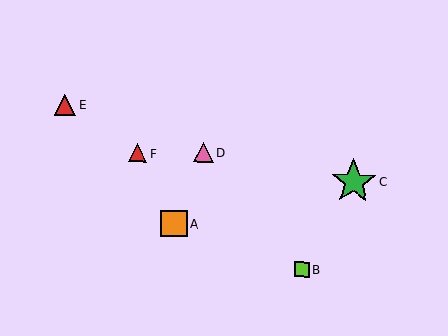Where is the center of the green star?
The center of the green star is at (354, 182).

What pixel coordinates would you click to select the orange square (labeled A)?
Click at (174, 224) to select the orange square A.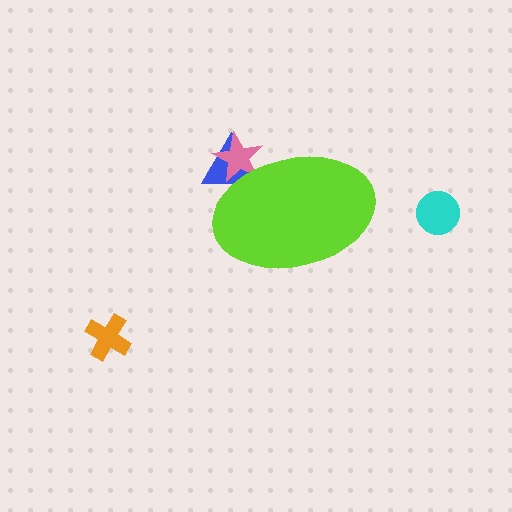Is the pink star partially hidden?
Yes, the pink star is partially hidden behind the lime ellipse.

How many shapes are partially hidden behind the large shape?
2 shapes are partially hidden.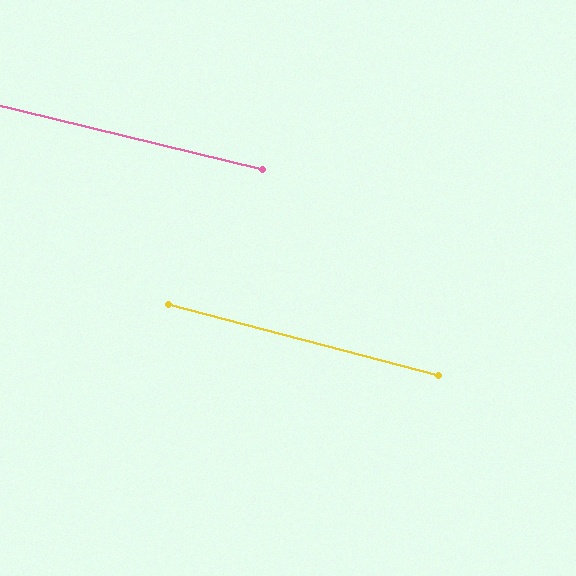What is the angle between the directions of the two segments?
Approximately 1 degree.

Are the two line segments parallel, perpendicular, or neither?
Parallel — their directions differ by only 1.1°.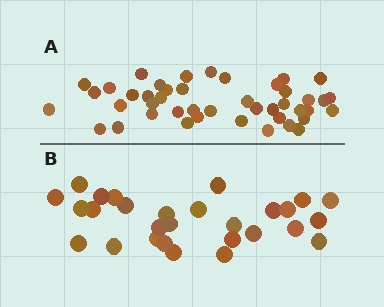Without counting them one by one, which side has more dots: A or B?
Region A (the top region) has more dots.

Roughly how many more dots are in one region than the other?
Region A has approximately 15 more dots than region B.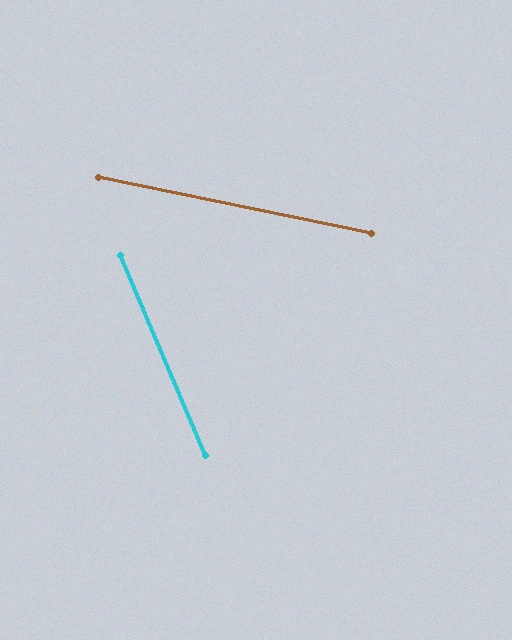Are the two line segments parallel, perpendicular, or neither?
Neither parallel nor perpendicular — they differ by about 55°.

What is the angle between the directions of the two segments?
Approximately 55 degrees.